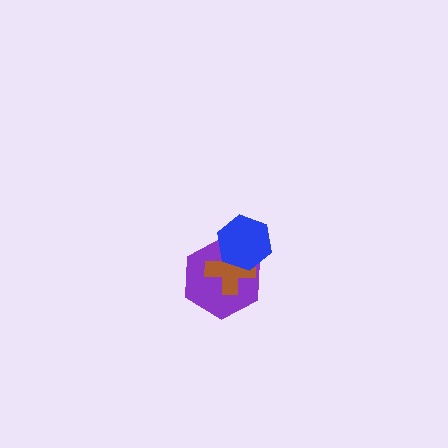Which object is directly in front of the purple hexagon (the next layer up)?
The brown cross is directly in front of the purple hexagon.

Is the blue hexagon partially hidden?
No, no other shape covers it.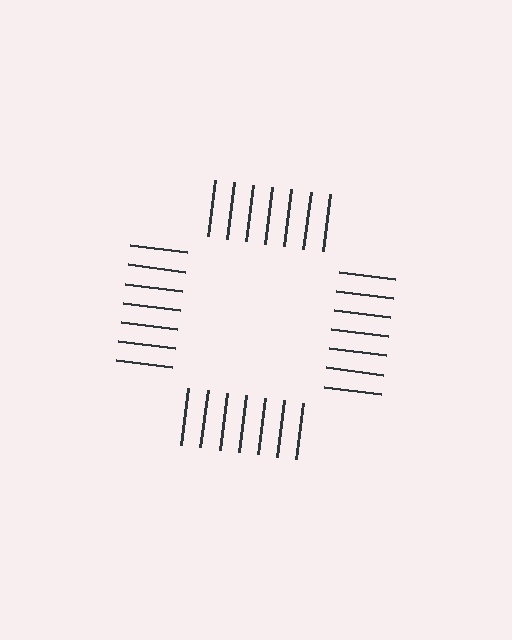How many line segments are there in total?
28 — 7 along each of the 4 edges.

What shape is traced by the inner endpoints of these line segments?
An illusory square — the line segments terminate on its edges but no continuous stroke is drawn.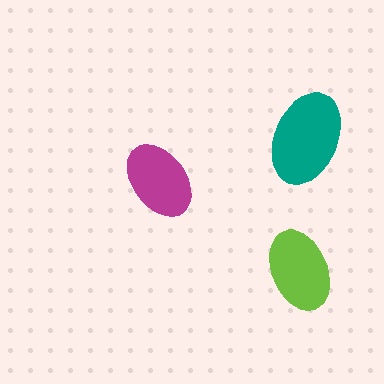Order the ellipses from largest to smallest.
the teal one, the lime one, the magenta one.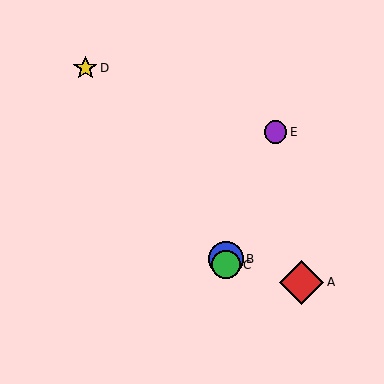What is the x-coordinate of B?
Object B is at x≈226.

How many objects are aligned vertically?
2 objects (B, C) are aligned vertically.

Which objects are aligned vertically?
Objects B, C are aligned vertically.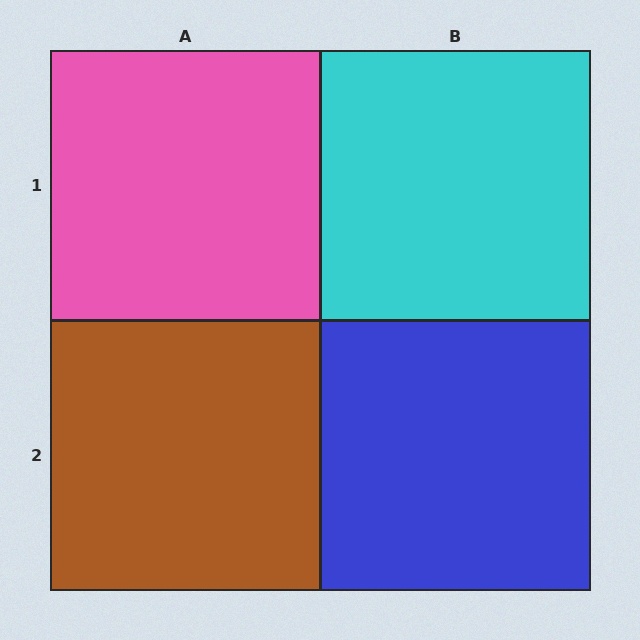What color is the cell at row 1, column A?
Pink.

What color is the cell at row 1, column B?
Cyan.